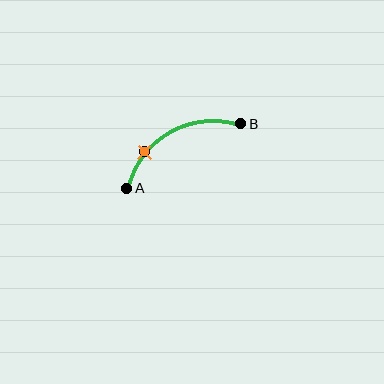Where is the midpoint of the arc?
The arc midpoint is the point on the curve farthest from the straight line joining A and B. It sits above that line.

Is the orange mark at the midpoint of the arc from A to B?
No. The orange mark lies on the arc but is closer to endpoint A. The arc midpoint would be at the point on the curve equidistant along the arc from both A and B.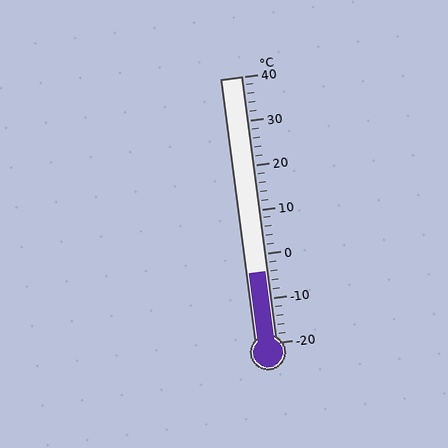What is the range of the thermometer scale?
The thermometer scale ranges from -20°C to 40°C.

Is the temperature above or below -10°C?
The temperature is above -10°C.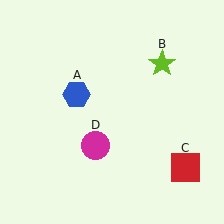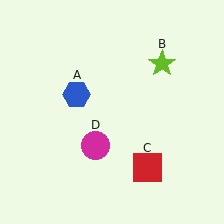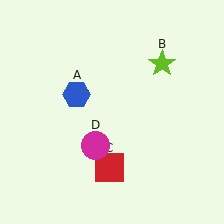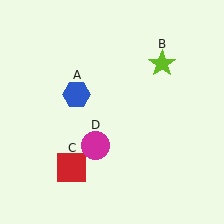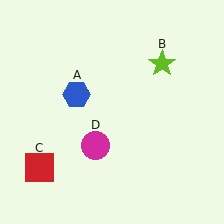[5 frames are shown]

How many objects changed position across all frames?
1 object changed position: red square (object C).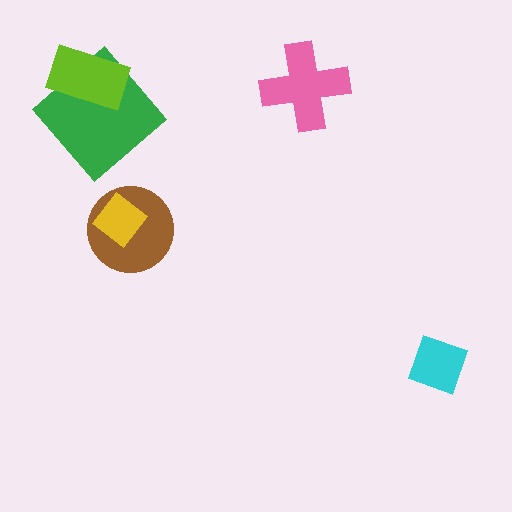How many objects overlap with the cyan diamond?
0 objects overlap with the cyan diamond.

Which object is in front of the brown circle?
The yellow diamond is in front of the brown circle.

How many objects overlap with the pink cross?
0 objects overlap with the pink cross.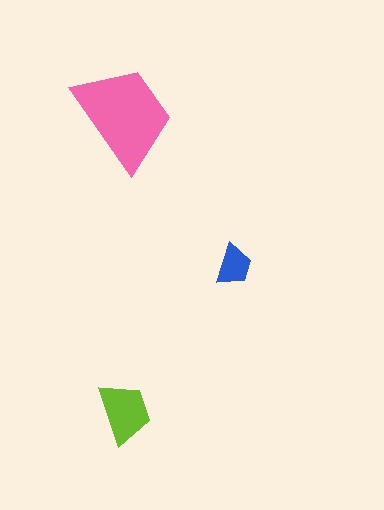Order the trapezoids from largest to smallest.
the pink one, the lime one, the blue one.